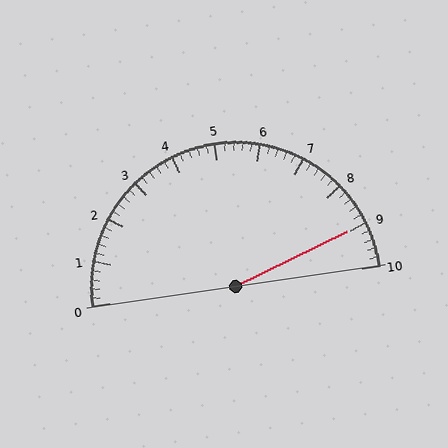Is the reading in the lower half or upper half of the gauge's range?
The reading is in the upper half of the range (0 to 10).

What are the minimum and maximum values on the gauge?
The gauge ranges from 0 to 10.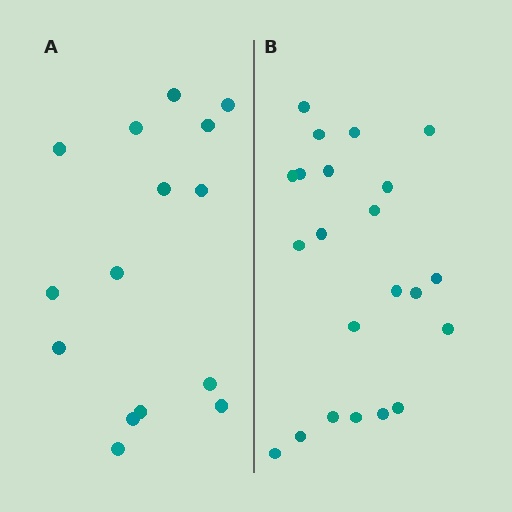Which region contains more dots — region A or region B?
Region B (the right region) has more dots.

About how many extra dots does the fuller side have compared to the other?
Region B has roughly 8 or so more dots than region A.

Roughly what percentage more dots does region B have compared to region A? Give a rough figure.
About 45% more.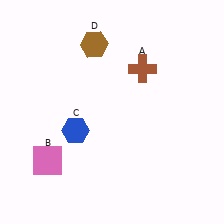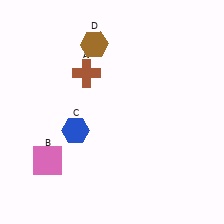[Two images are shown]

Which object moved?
The brown cross (A) moved left.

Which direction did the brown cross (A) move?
The brown cross (A) moved left.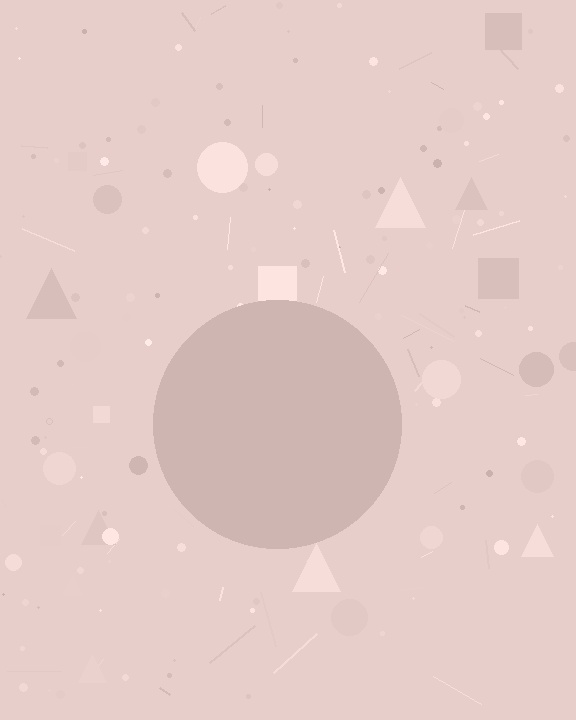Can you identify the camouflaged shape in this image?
The camouflaged shape is a circle.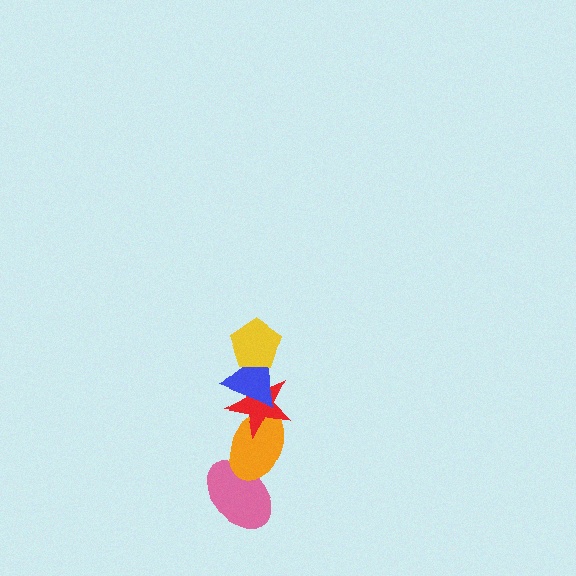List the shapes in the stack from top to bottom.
From top to bottom: the yellow pentagon, the blue triangle, the red star, the orange ellipse, the pink ellipse.